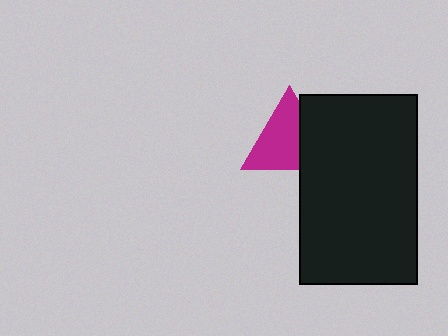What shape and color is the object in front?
The object in front is a black rectangle.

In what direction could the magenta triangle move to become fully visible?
The magenta triangle could move left. That would shift it out from behind the black rectangle entirely.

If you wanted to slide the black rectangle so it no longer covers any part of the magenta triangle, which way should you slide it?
Slide it right — that is the most direct way to separate the two shapes.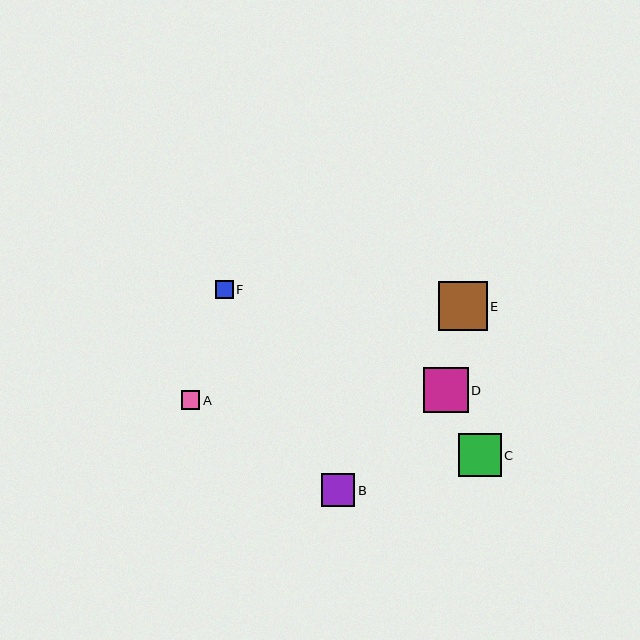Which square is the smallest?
Square F is the smallest with a size of approximately 18 pixels.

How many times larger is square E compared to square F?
Square E is approximately 2.7 times the size of square F.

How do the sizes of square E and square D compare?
Square E and square D are approximately the same size.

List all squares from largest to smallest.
From largest to smallest: E, D, C, B, A, F.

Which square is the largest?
Square E is the largest with a size of approximately 49 pixels.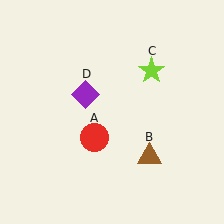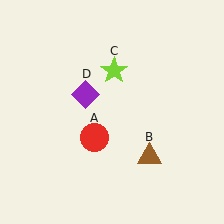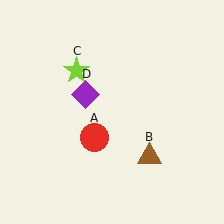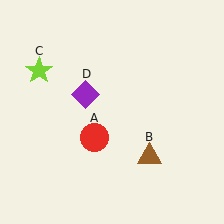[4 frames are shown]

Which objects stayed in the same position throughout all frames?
Red circle (object A) and brown triangle (object B) and purple diamond (object D) remained stationary.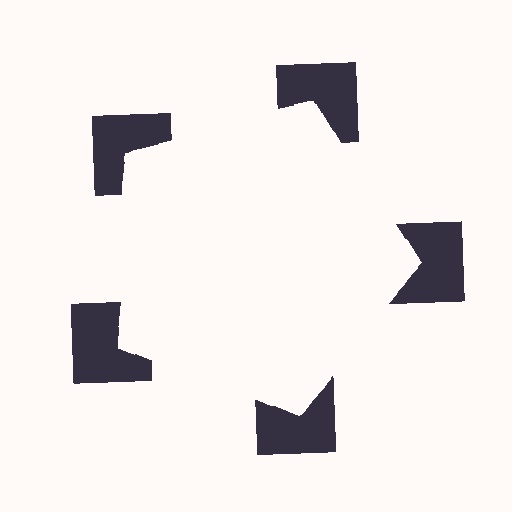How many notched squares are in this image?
There are 5 — one at each vertex of the illusory pentagon.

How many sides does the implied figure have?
5 sides.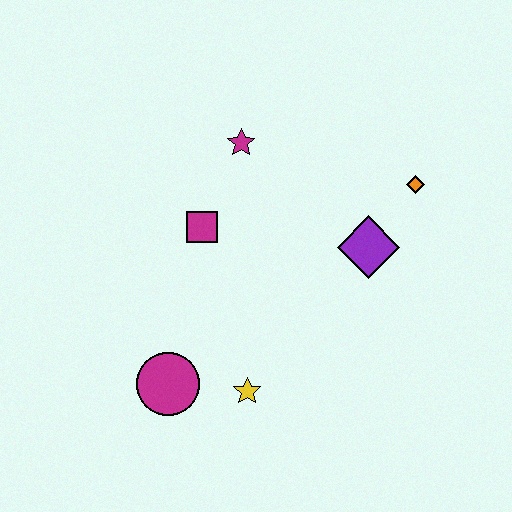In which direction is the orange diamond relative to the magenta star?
The orange diamond is to the right of the magenta star.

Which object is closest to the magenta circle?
The yellow star is closest to the magenta circle.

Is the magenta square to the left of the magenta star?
Yes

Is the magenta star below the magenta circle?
No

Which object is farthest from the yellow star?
The orange diamond is farthest from the yellow star.